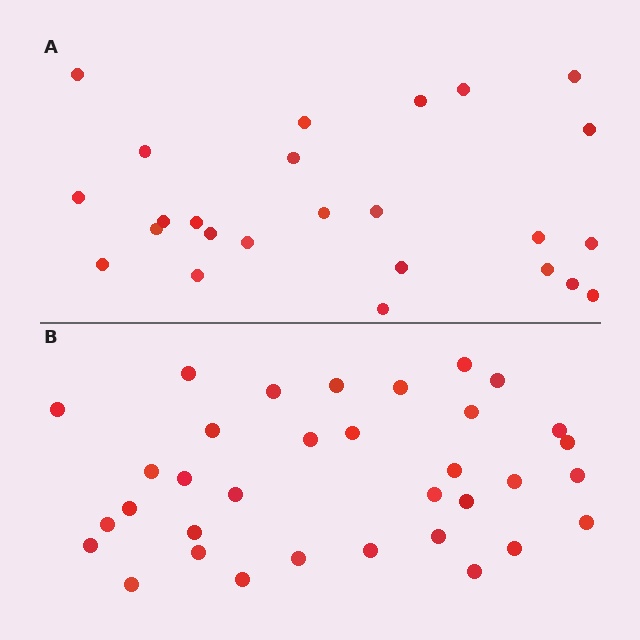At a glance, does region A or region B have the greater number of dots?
Region B (the bottom region) has more dots.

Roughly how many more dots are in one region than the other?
Region B has roughly 8 or so more dots than region A.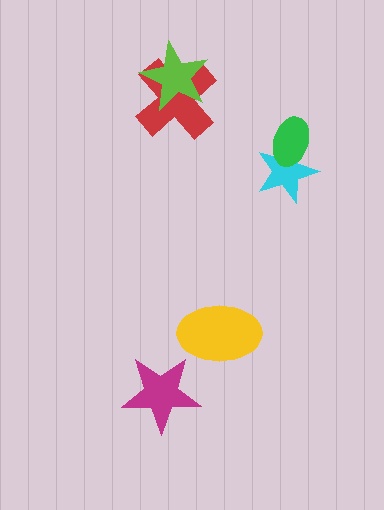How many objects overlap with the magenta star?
0 objects overlap with the magenta star.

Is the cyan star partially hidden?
Yes, it is partially covered by another shape.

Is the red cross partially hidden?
Yes, it is partially covered by another shape.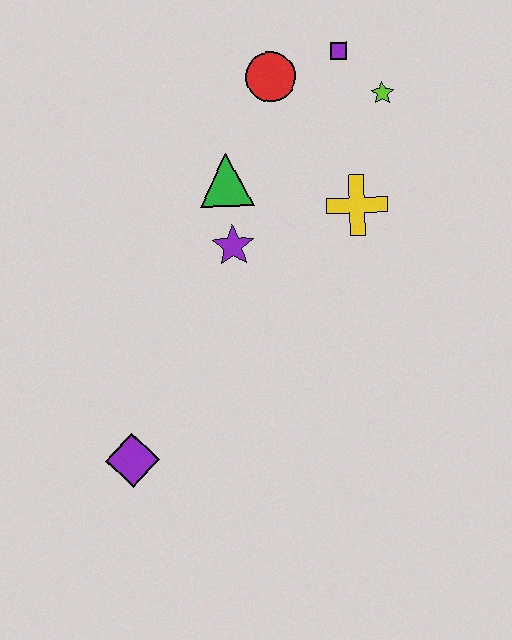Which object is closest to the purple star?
The green triangle is closest to the purple star.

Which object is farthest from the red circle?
The purple diamond is farthest from the red circle.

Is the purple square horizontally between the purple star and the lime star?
Yes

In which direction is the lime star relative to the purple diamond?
The lime star is above the purple diamond.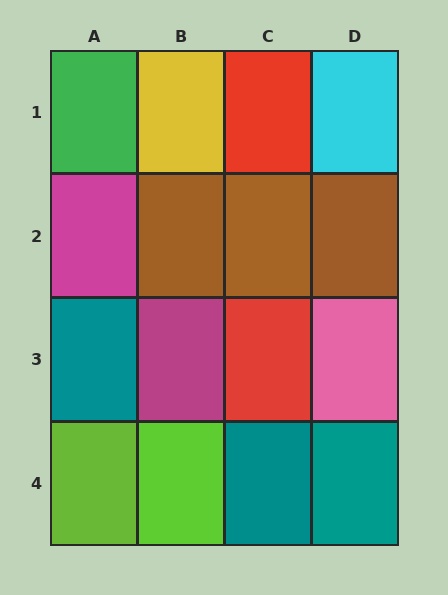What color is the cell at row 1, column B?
Yellow.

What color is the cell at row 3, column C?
Red.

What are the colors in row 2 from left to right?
Magenta, brown, brown, brown.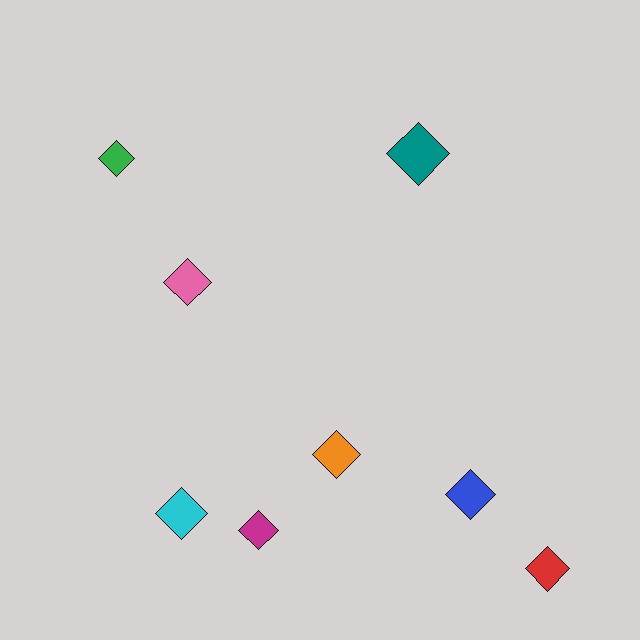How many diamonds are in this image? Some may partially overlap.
There are 8 diamonds.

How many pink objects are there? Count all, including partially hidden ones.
There is 1 pink object.